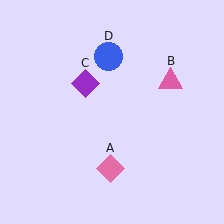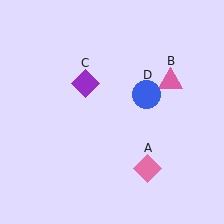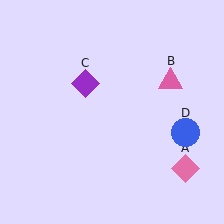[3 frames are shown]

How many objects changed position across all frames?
2 objects changed position: pink diamond (object A), blue circle (object D).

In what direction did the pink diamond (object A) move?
The pink diamond (object A) moved right.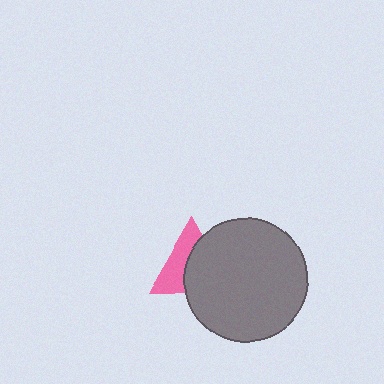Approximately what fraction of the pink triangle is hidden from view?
Roughly 54% of the pink triangle is hidden behind the gray circle.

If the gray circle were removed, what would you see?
You would see the complete pink triangle.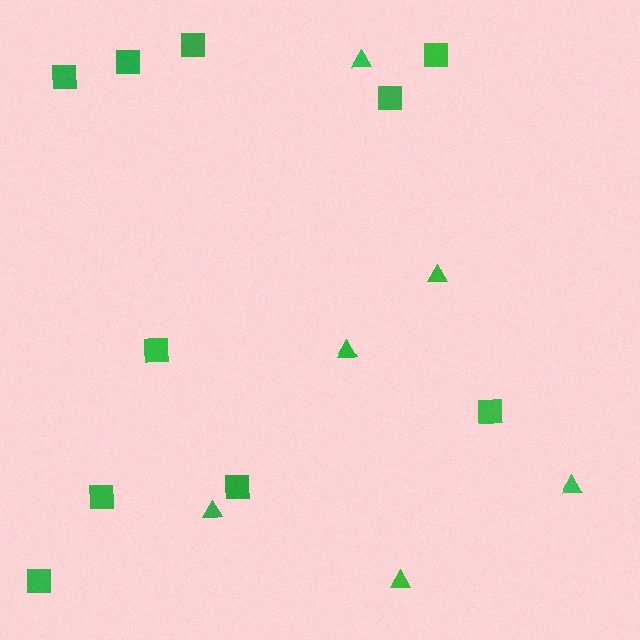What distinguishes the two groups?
There are 2 groups: one group of squares (10) and one group of triangles (6).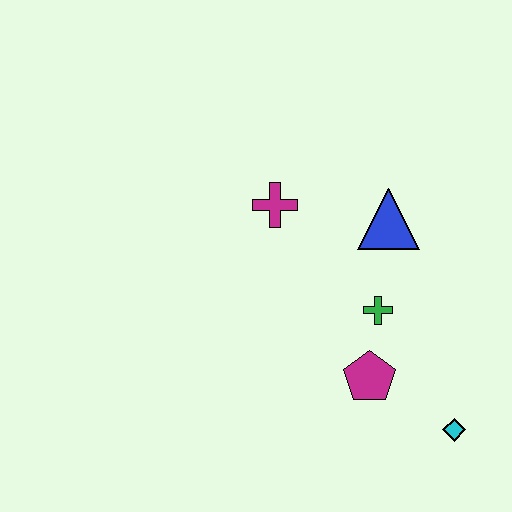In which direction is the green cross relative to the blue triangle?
The green cross is below the blue triangle.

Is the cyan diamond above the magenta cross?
No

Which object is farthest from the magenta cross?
The cyan diamond is farthest from the magenta cross.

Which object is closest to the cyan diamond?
The magenta pentagon is closest to the cyan diamond.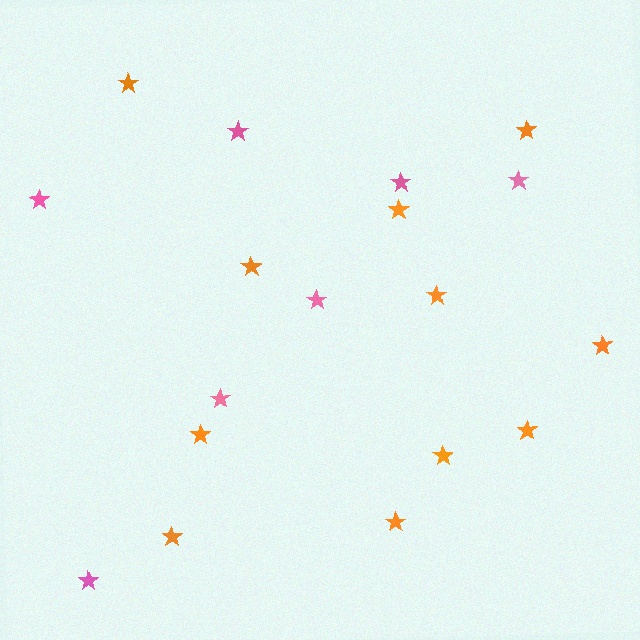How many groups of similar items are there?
There are 2 groups: one group of pink stars (7) and one group of orange stars (11).